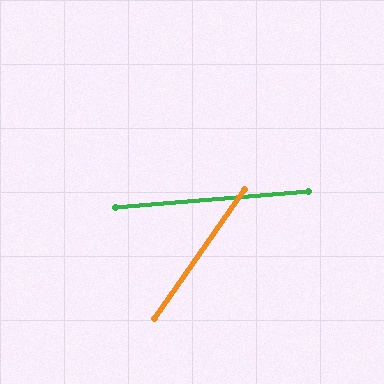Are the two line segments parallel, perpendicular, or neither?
Neither parallel nor perpendicular — they differ by about 50°.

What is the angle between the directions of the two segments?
Approximately 50 degrees.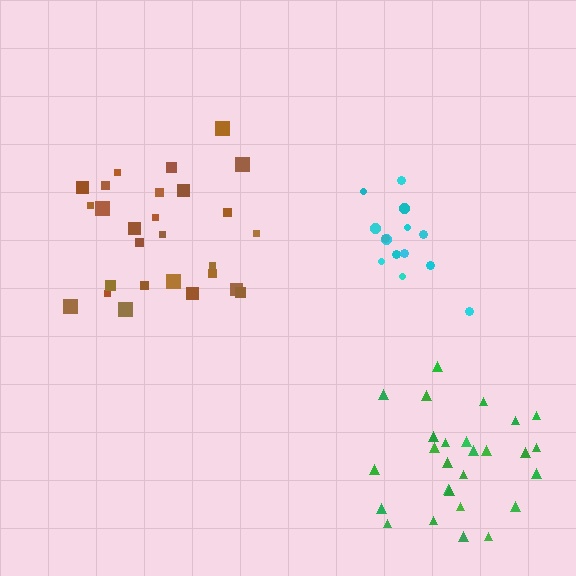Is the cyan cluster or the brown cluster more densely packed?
Cyan.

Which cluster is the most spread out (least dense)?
Brown.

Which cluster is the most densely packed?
Cyan.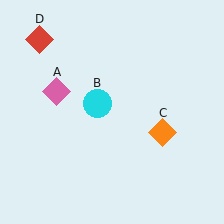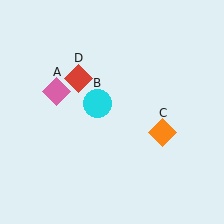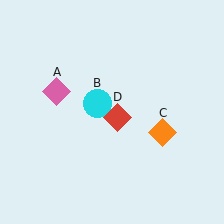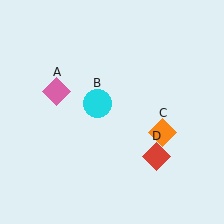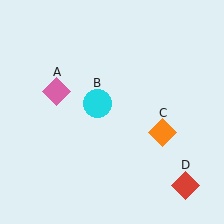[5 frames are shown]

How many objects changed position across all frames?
1 object changed position: red diamond (object D).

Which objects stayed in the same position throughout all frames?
Pink diamond (object A) and cyan circle (object B) and orange diamond (object C) remained stationary.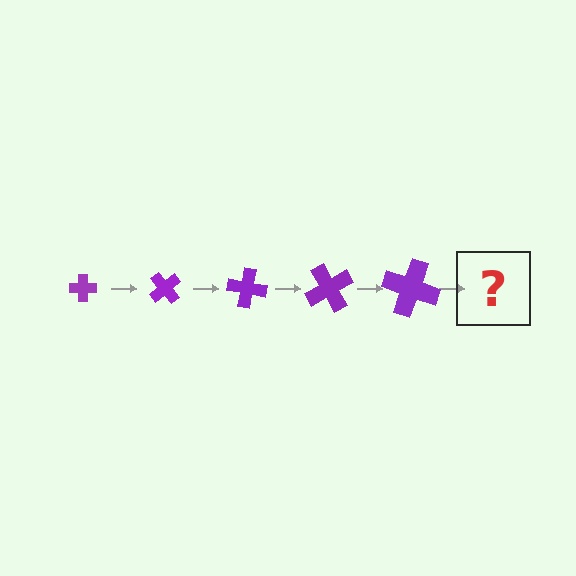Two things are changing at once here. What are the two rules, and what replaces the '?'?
The two rules are that the cross grows larger each step and it rotates 50 degrees each step. The '?' should be a cross, larger than the previous one and rotated 250 degrees from the start.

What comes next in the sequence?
The next element should be a cross, larger than the previous one and rotated 250 degrees from the start.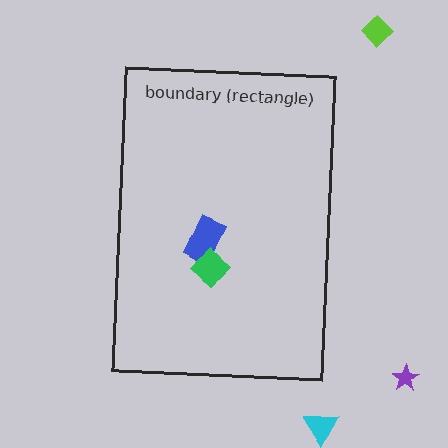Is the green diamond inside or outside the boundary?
Inside.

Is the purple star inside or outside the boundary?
Outside.